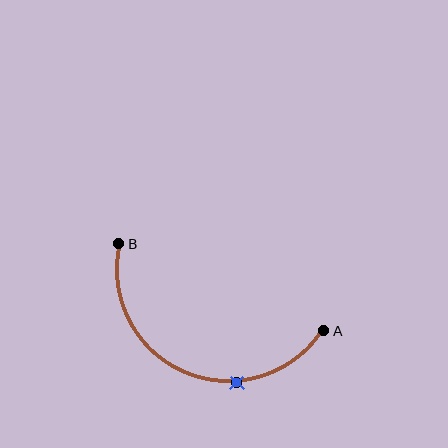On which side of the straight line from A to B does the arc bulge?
The arc bulges below the straight line connecting A and B.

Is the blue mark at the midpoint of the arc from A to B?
No. The blue mark lies on the arc but is closer to endpoint A. The arc midpoint would be at the point on the curve equidistant along the arc from both A and B.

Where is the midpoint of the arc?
The arc midpoint is the point on the curve farthest from the straight line joining A and B. It sits below that line.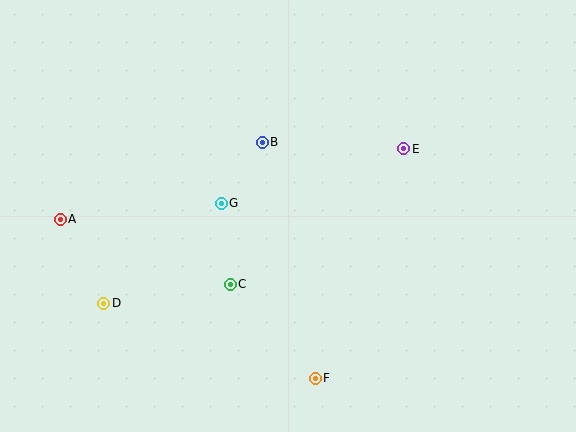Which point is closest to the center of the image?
Point G at (221, 203) is closest to the center.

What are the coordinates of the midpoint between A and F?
The midpoint between A and F is at (188, 299).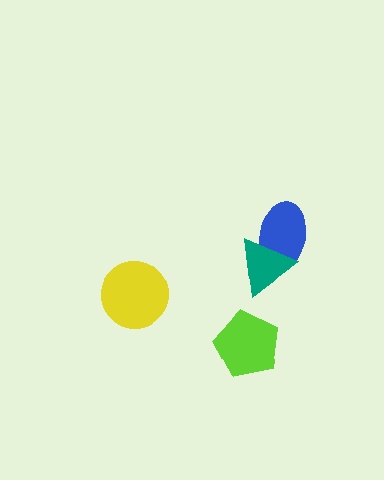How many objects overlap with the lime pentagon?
0 objects overlap with the lime pentagon.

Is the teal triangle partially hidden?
No, no other shape covers it.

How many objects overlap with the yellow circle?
0 objects overlap with the yellow circle.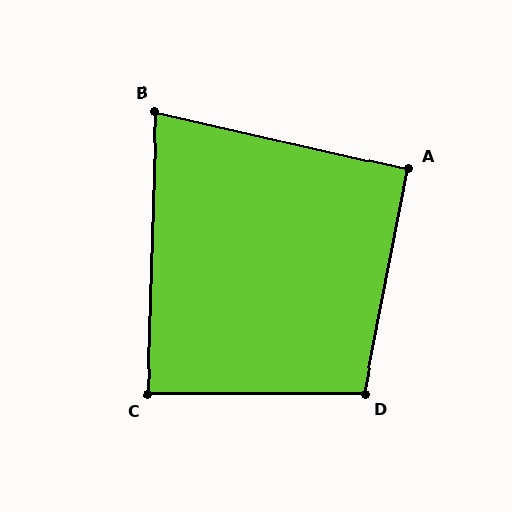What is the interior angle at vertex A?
Approximately 92 degrees (approximately right).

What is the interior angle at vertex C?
Approximately 88 degrees (approximately right).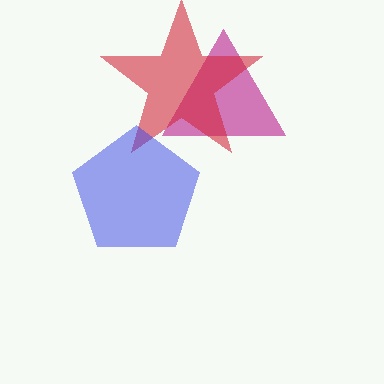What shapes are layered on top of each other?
The layered shapes are: a magenta triangle, a red star, a blue pentagon.